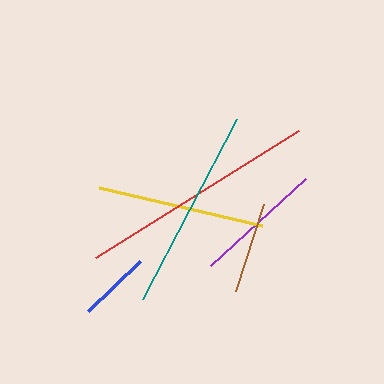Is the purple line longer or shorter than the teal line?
The teal line is longer than the purple line.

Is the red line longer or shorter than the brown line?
The red line is longer than the brown line.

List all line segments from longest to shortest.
From longest to shortest: red, teal, yellow, purple, brown, blue.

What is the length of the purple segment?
The purple segment is approximately 129 pixels long.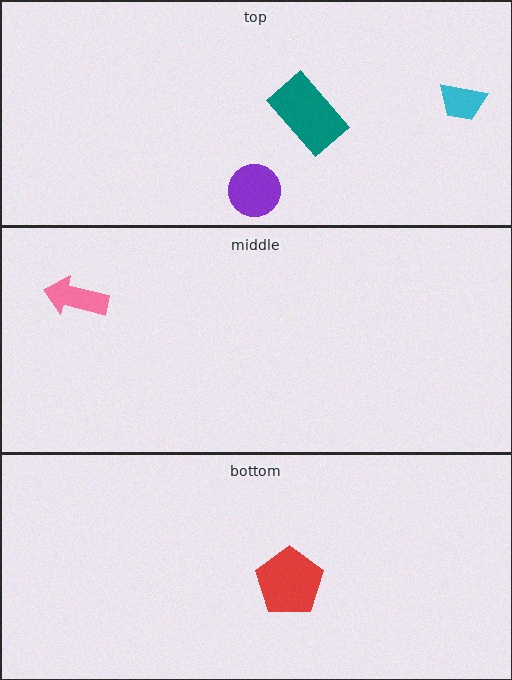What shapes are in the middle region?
The pink arrow.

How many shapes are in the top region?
3.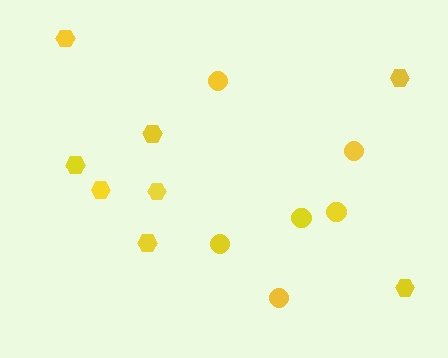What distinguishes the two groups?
There are 2 groups: one group of hexagons (8) and one group of circles (6).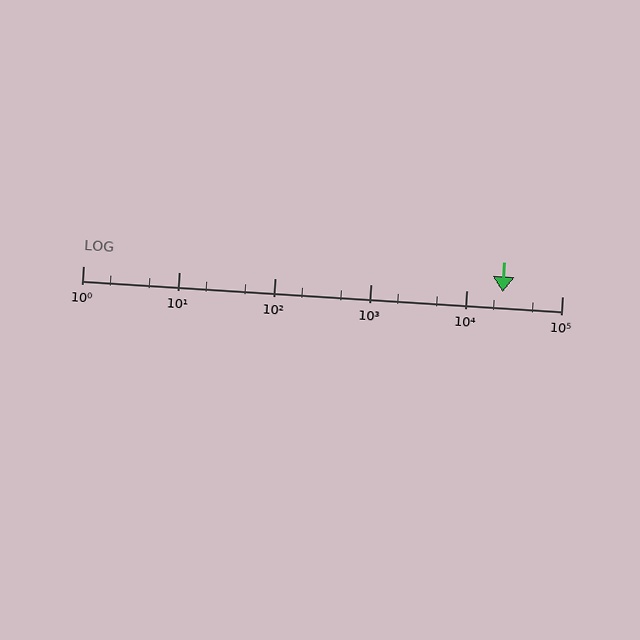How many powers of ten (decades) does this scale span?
The scale spans 5 decades, from 1 to 100000.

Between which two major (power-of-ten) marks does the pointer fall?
The pointer is between 10000 and 100000.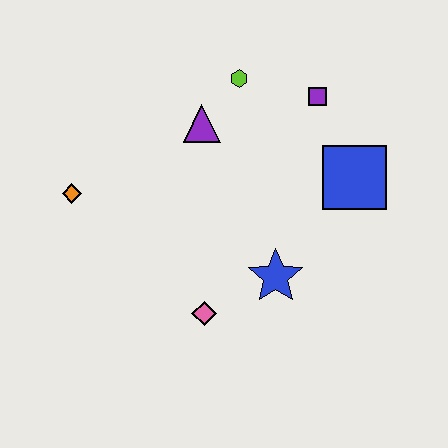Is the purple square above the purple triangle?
Yes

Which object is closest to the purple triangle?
The lime hexagon is closest to the purple triangle.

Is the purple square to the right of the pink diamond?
Yes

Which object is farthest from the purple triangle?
The pink diamond is farthest from the purple triangle.